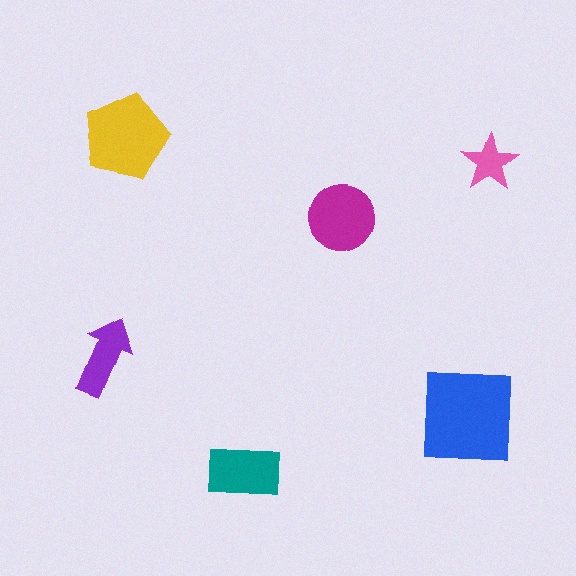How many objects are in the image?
There are 6 objects in the image.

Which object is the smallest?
The pink star.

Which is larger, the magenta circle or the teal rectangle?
The magenta circle.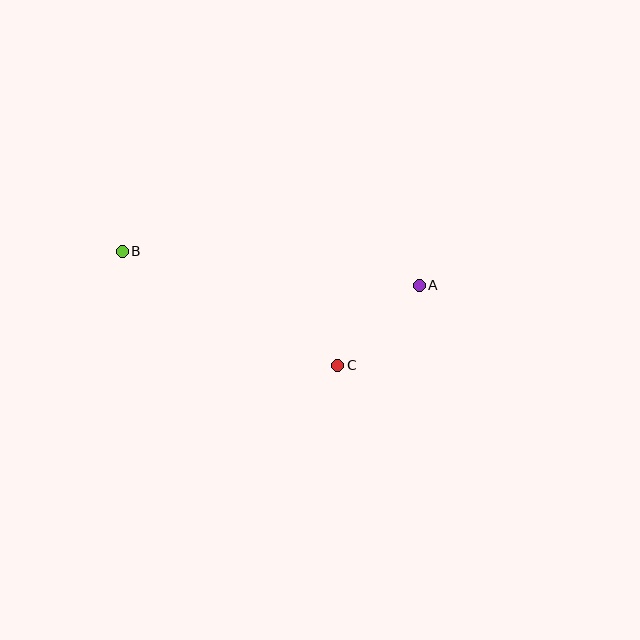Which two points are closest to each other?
Points A and C are closest to each other.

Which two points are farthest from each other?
Points A and B are farthest from each other.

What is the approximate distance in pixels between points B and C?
The distance between B and C is approximately 244 pixels.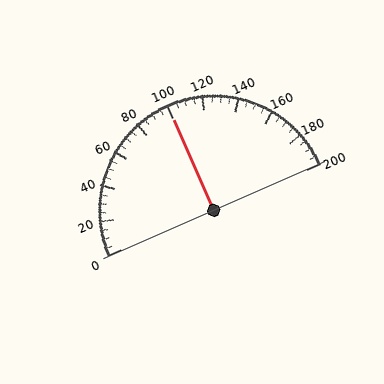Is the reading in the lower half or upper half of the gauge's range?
The reading is in the upper half of the range (0 to 200).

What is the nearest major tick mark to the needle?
The nearest major tick mark is 100.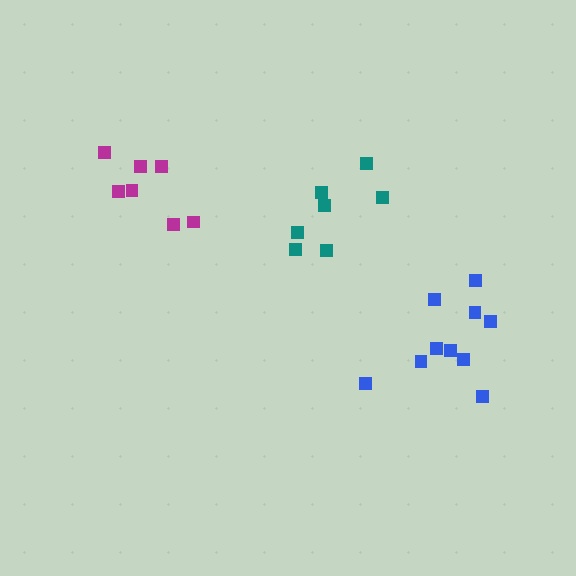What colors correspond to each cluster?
The clusters are colored: magenta, teal, blue.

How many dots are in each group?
Group 1: 7 dots, Group 2: 7 dots, Group 3: 10 dots (24 total).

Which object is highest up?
The teal cluster is topmost.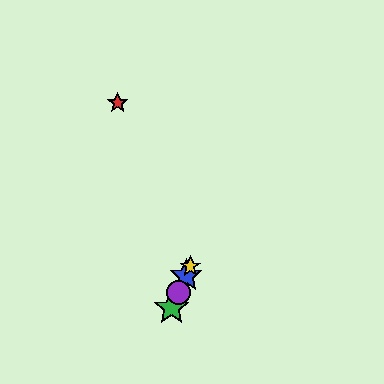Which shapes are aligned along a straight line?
The blue star, the green star, the yellow star, the purple circle are aligned along a straight line.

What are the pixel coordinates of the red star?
The red star is at (118, 103).